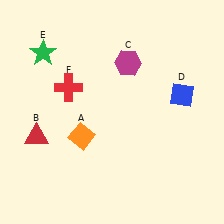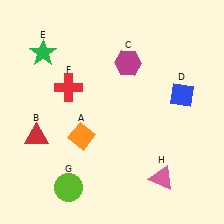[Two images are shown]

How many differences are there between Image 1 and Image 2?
There are 2 differences between the two images.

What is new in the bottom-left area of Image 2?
A lime circle (G) was added in the bottom-left area of Image 2.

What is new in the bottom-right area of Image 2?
A pink triangle (H) was added in the bottom-right area of Image 2.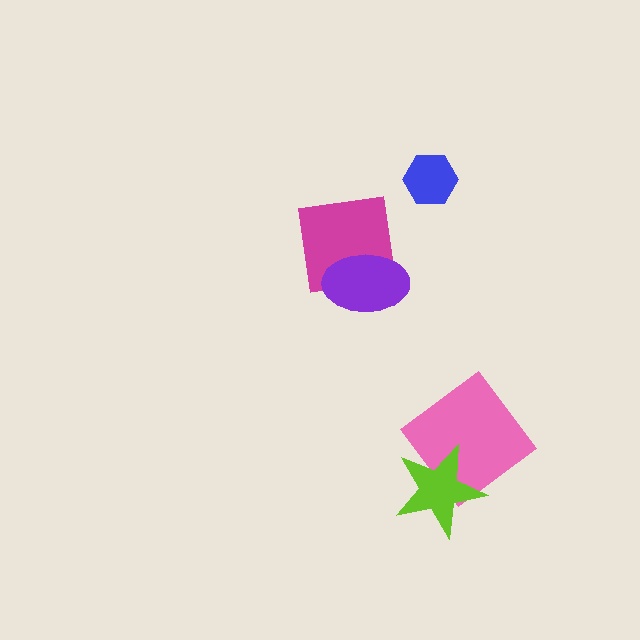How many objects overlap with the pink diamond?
1 object overlaps with the pink diamond.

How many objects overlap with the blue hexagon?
0 objects overlap with the blue hexagon.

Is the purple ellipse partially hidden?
No, no other shape covers it.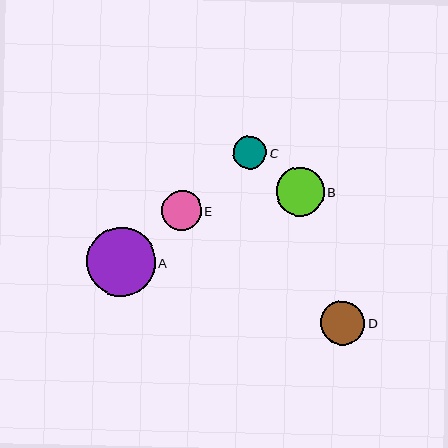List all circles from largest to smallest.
From largest to smallest: A, B, D, E, C.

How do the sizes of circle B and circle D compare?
Circle B and circle D are approximately the same size.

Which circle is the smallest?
Circle C is the smallest with a size of approximately 33 pixels.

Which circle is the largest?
Circle A is the largest with a size of approximately 69 pixels.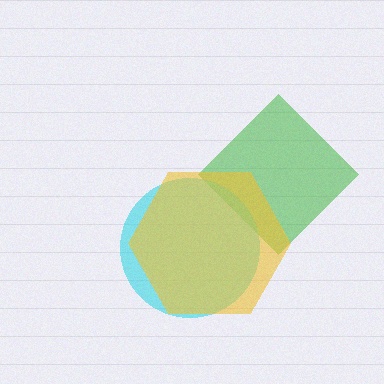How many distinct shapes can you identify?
There are 3 distinct shapes: a green diamond, a cyan circle, a yellow hexagon.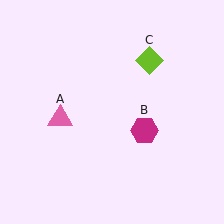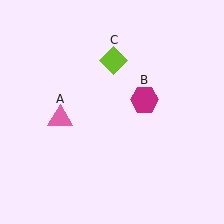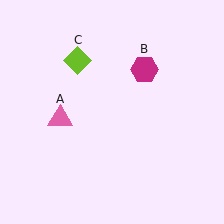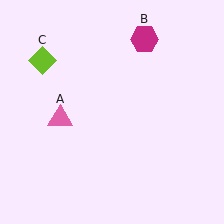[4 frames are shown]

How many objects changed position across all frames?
2 objects changed position: magenta hexagon (object B), lime diamond (object C).